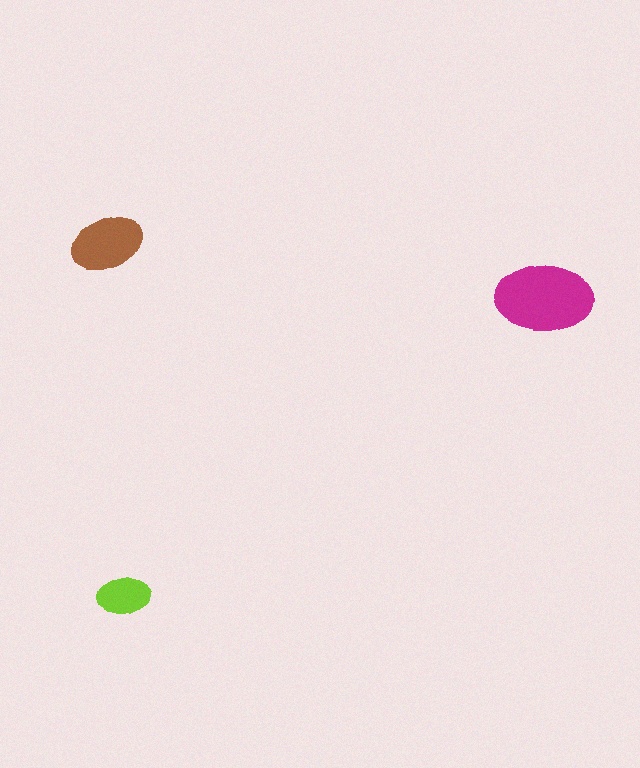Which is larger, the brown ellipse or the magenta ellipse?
The magenta one.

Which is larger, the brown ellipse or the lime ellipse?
The brown one.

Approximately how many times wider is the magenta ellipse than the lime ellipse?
About 2 times wider.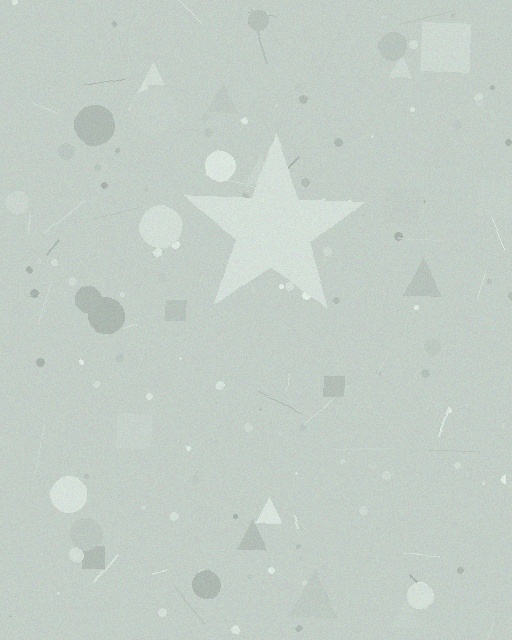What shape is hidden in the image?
A star is hidden in the image.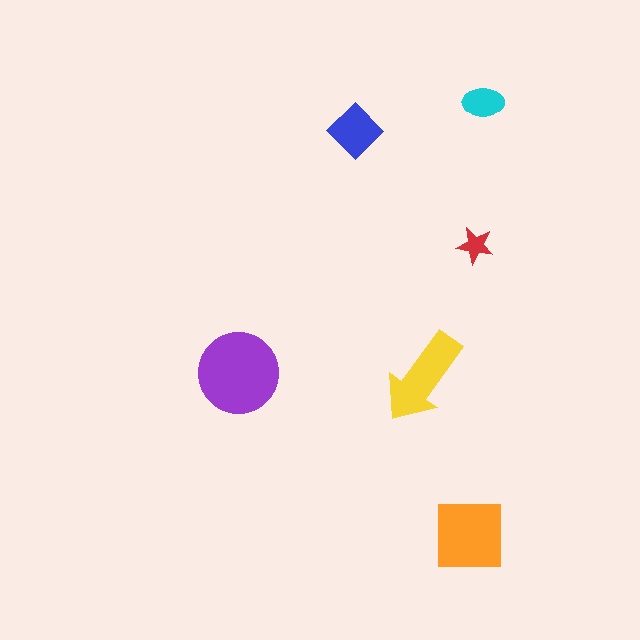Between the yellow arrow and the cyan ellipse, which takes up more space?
The yellow arrow.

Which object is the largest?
The purple circle.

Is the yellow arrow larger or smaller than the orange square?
Smaller.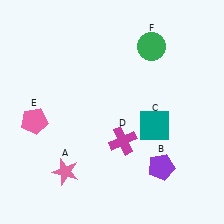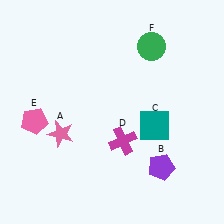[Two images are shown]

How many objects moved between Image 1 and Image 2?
1 object moved between the two images.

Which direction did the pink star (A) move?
The pink star (A) moved up.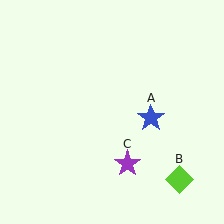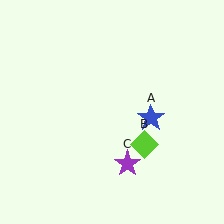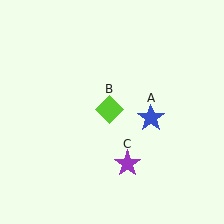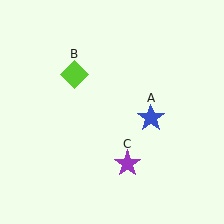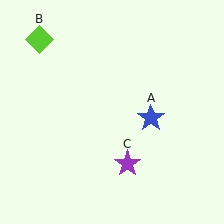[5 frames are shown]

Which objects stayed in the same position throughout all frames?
Blue star (object A) and purple star (object C) remained stationary.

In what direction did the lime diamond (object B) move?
The lime diamond (object B) moved up and to the left.